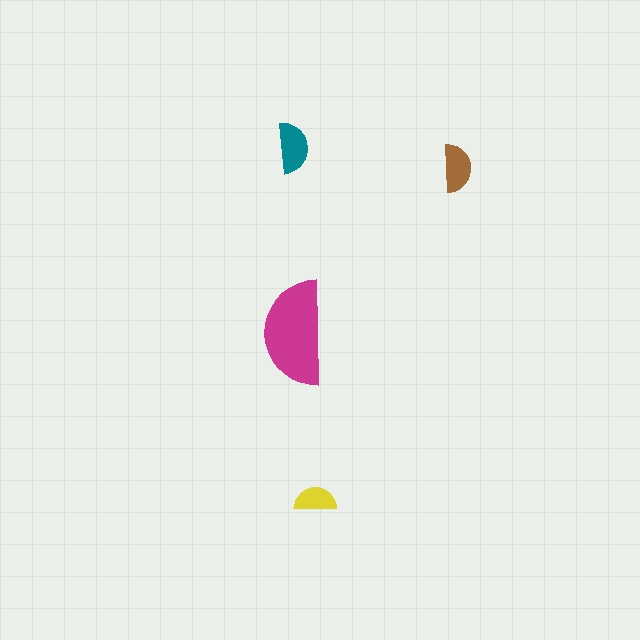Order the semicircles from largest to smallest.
the magenta one, the teal one, the brown one, the yellow one.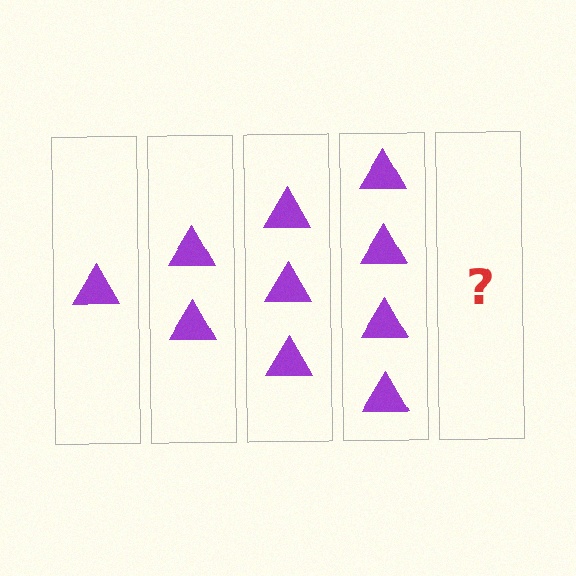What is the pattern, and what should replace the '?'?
The pattern is that each step adds one more triangle. The '?' should be 5 triangles.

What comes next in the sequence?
The next element should be 5 triangles.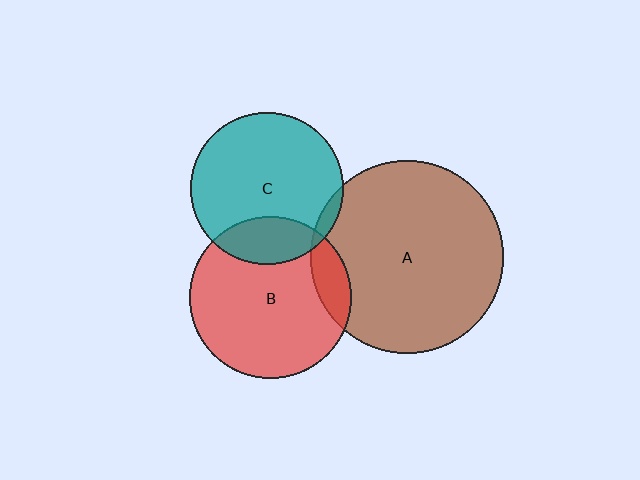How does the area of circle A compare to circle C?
Approximately 1.6 times.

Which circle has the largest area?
Circle A (brown).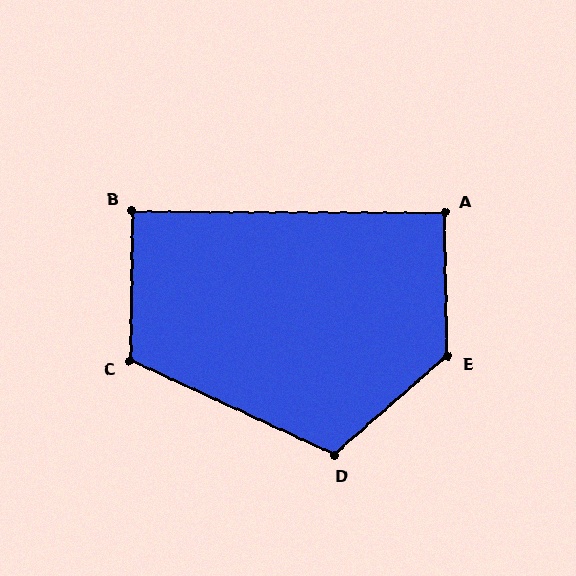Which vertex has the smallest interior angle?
B, at approximately 90 degrees.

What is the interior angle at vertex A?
Approximately 92 degrees (approximately right).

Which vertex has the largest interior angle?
E, at approximately 130 degrees.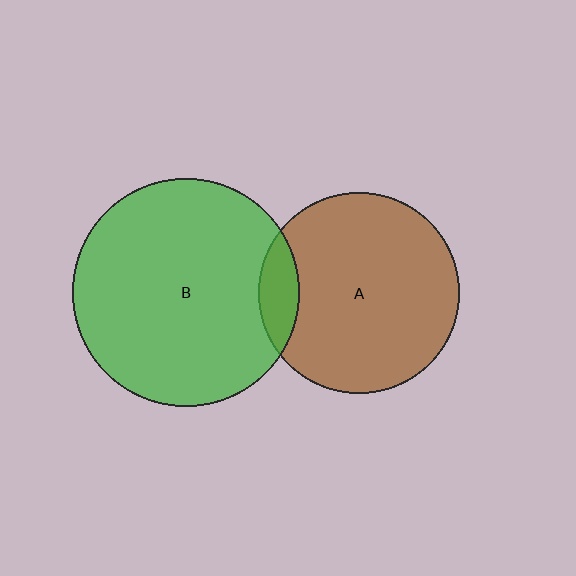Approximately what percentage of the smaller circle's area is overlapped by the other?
Approximately 10%.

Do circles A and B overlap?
Yes.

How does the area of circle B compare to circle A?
Approximately 1.3 times.